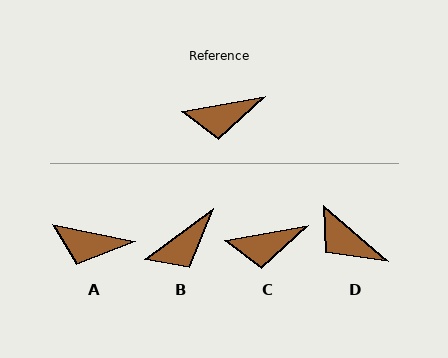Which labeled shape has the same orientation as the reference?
C.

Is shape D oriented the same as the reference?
No, it is off by about 51 degrees.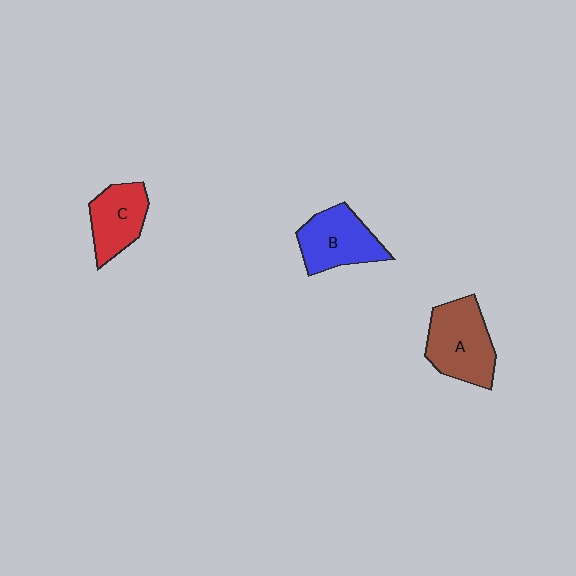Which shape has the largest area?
Shape A (brown).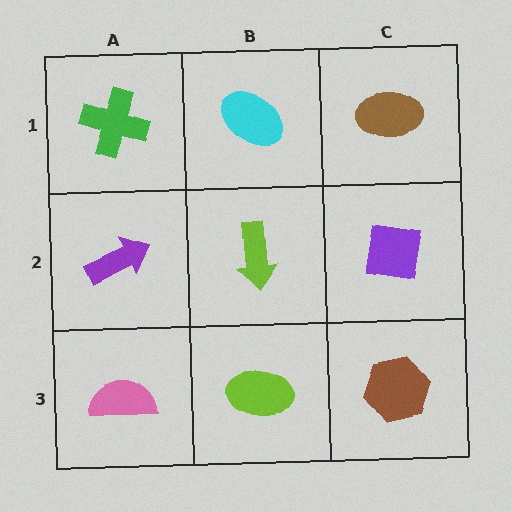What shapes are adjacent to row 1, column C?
A purple square (row 2, column C), a cyan ellipse (row 1, column B).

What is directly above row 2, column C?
A brown ellipse.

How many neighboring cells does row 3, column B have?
3.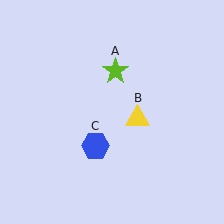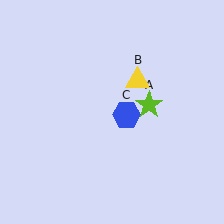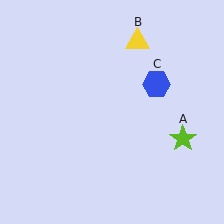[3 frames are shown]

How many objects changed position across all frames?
3 objects changed position: lime star (object A), yellow triangle (object B), blue hexagon (object C).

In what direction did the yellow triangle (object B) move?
The yellow triangle (object B) moved up.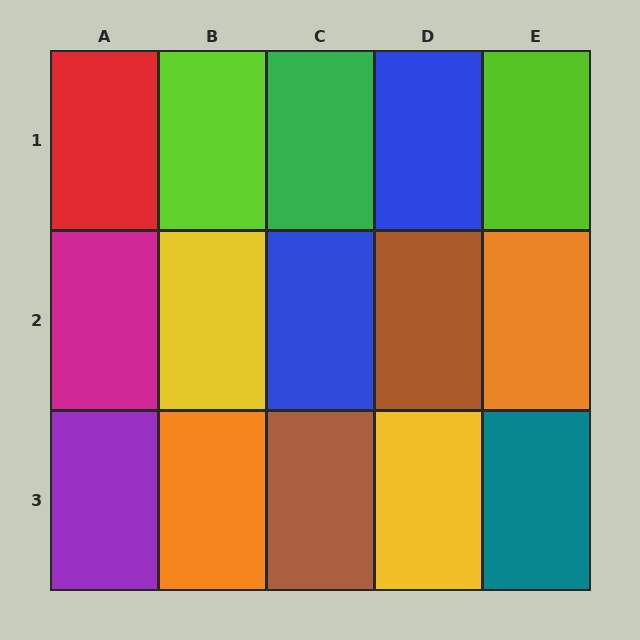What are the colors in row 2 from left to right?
Magenta, yellow, blue, brown, orange.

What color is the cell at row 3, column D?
Yellow.